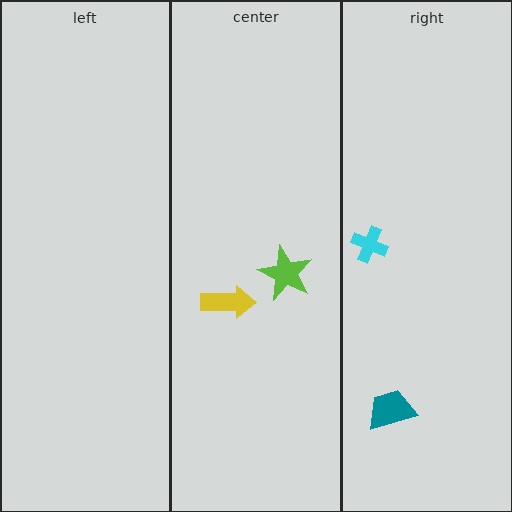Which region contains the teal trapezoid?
The right region.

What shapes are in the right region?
The cyan cross, the teal trapezoid.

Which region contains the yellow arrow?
The center region.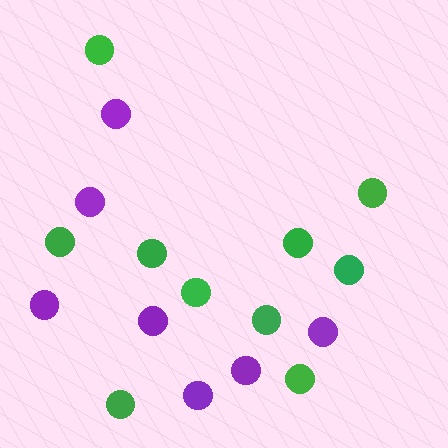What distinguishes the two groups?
There are 2 groups: one group of green circles (10) and one group of purple circles (7).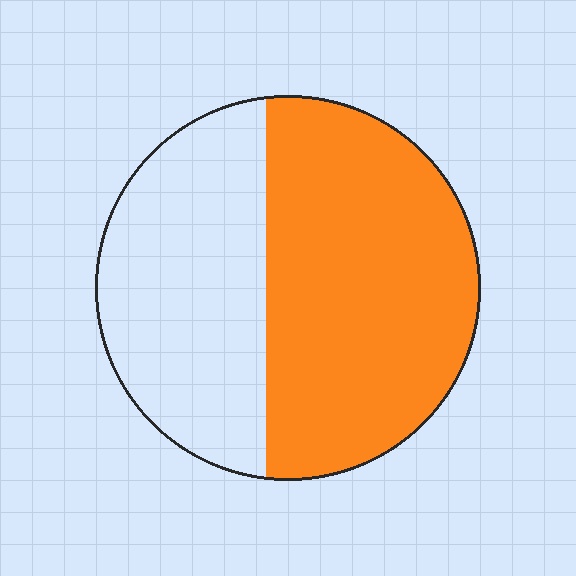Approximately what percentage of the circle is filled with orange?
Approximately 55%.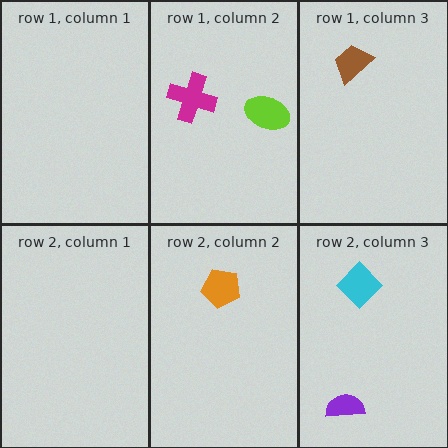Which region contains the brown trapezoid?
The row 1, column 3 region.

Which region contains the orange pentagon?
The row 2, column 2 region.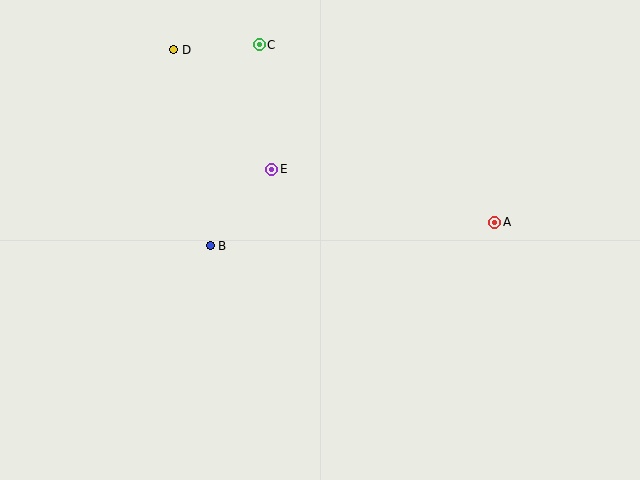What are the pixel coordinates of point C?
Point C is at (259, 45).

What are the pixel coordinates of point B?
Point B is at (210, 246).